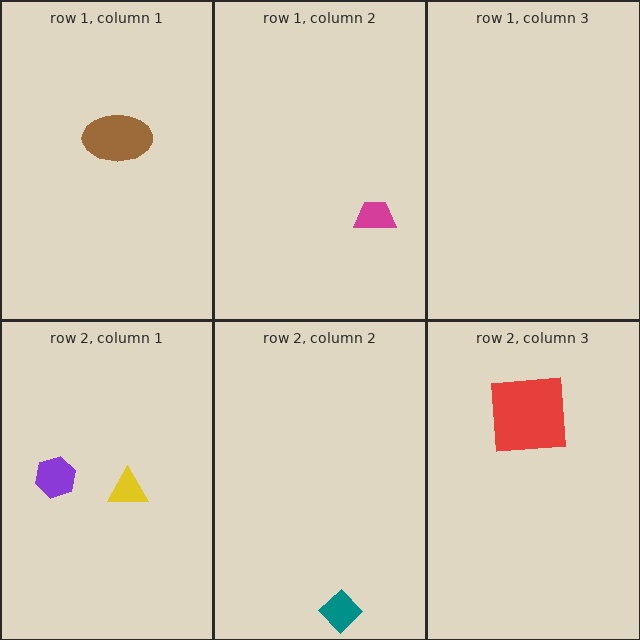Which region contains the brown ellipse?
The row 1, column 1 region.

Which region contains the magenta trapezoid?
The row 1, column 2 region.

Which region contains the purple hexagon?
The row 2, column 1 region.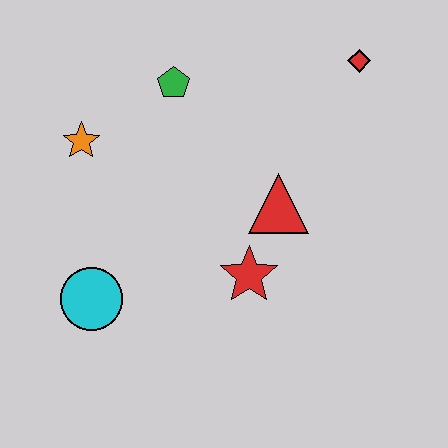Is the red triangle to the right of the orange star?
Yes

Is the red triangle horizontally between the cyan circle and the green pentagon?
No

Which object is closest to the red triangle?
The red star is closest to the red triangle.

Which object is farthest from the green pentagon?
The cyan circle is farthest from the green pentagon.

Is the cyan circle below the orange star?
Yes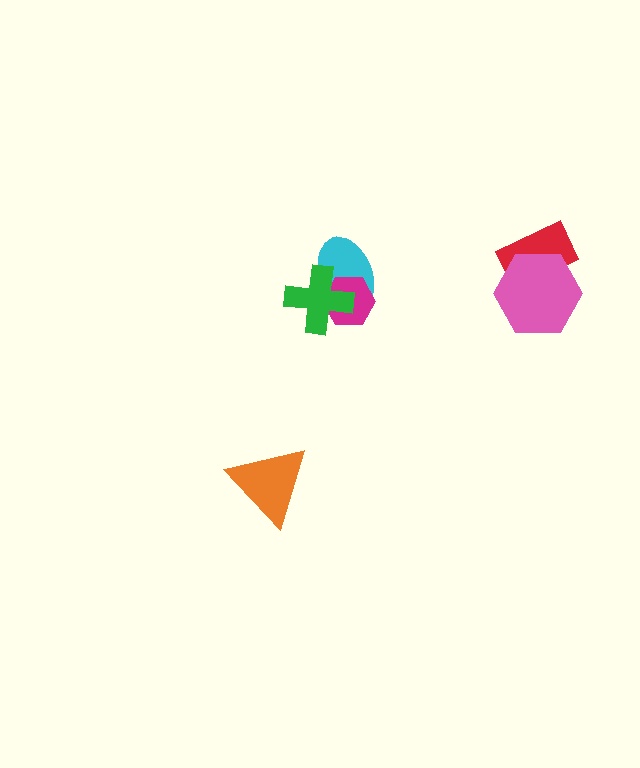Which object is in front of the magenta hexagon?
The green cross is in front of the magenta hexagon.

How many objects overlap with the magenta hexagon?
2 objects overlap with the magenta hexagon.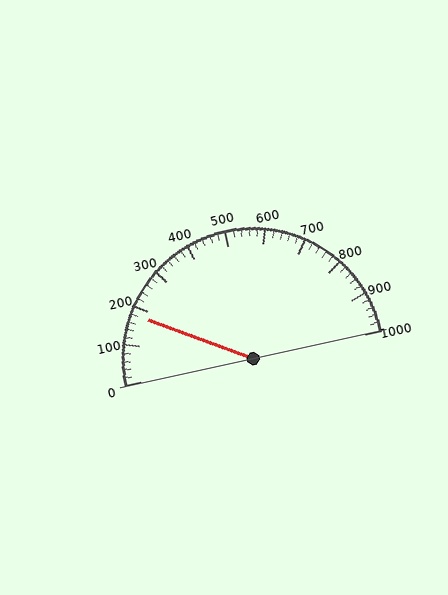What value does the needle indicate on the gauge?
The needle indicates approximately 180.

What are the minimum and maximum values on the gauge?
The gauge ranges from 0 to 1000.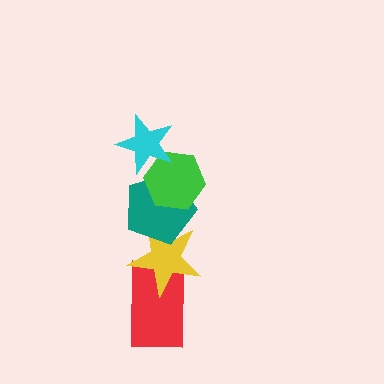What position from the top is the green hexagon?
The green hexagon is 2nd from the top.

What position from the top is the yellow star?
The yellow star is 4th from the top.